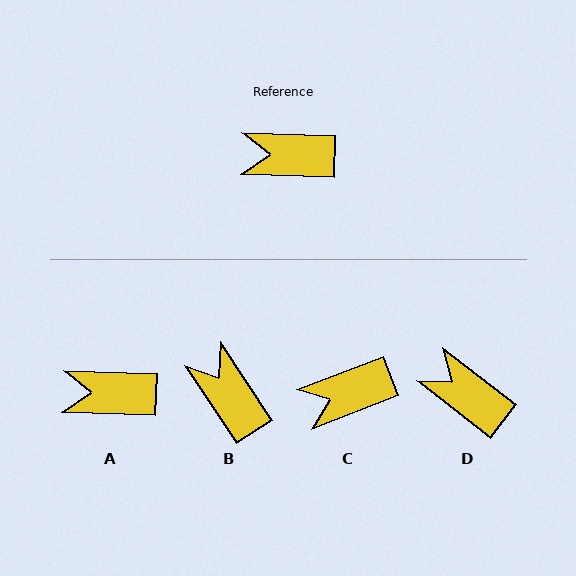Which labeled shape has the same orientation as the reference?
A.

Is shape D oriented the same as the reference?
No, it is off by about 36 degrees.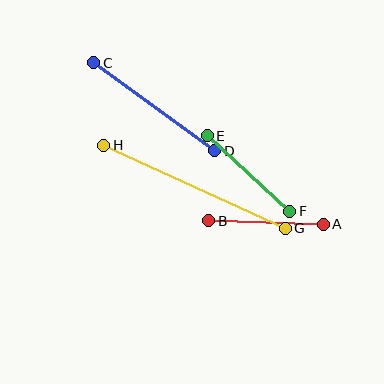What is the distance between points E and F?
The distance is approximately 112 pixels.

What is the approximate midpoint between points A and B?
The midpoint is at approximately (266, 222) pixels.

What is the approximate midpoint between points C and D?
The midpoint is at approximately (154, 107) pixels.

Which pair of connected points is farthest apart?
Points G and H are farthest apart.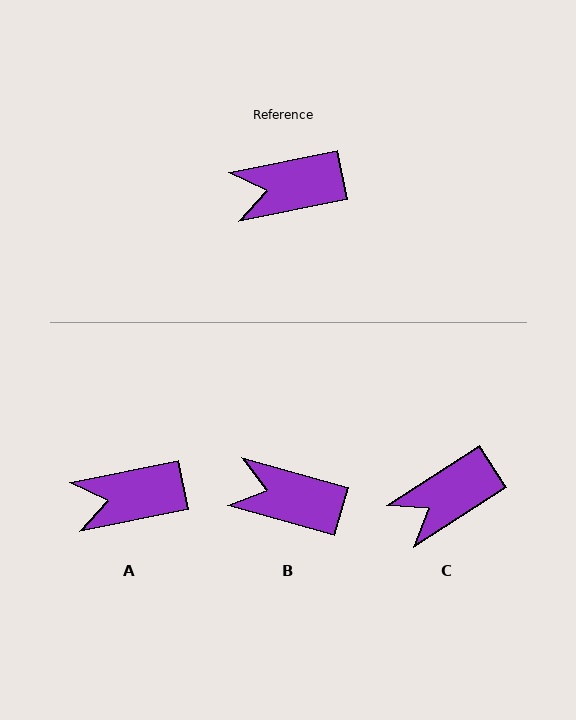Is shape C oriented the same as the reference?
No, it is off by about 21 degrees.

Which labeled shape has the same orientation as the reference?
A.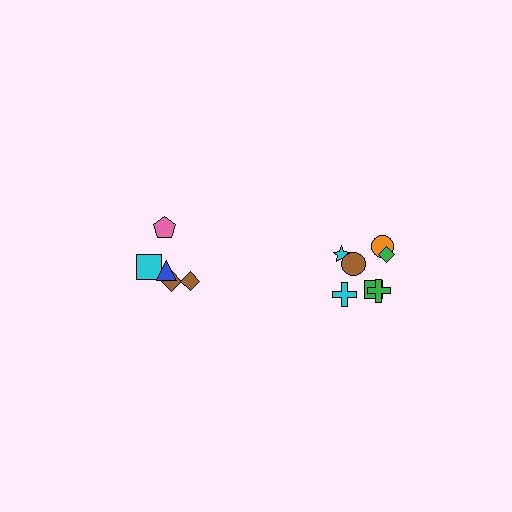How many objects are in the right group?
There are 7 objects.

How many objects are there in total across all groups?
There are 12 objects.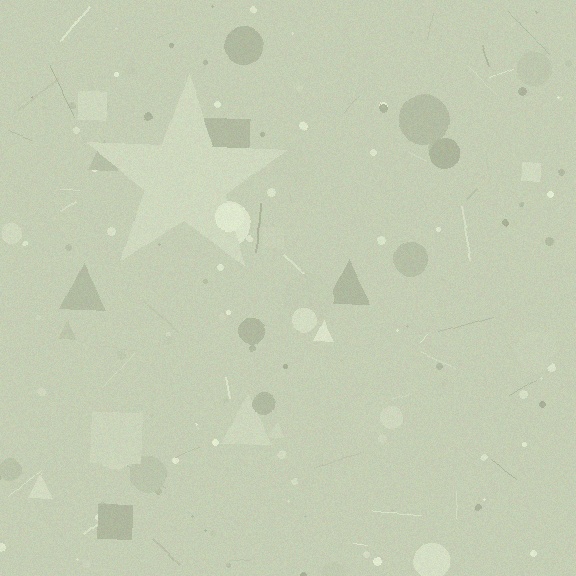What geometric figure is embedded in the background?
A star is embedded in the background.